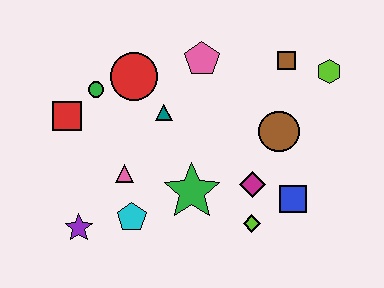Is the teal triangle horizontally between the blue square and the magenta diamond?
No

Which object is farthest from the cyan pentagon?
The lime hexagon is farthest from the cyan pentagon.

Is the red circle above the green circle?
Yes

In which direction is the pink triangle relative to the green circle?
The pink triangle is below the green circle.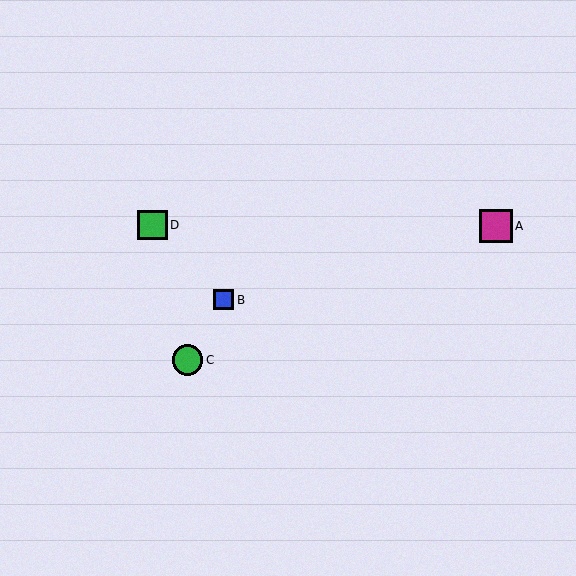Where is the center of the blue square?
The center of the blue square is at (223, 300).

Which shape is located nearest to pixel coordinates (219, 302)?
The blue square (labeled B) at (223, 300) is nearest to that location.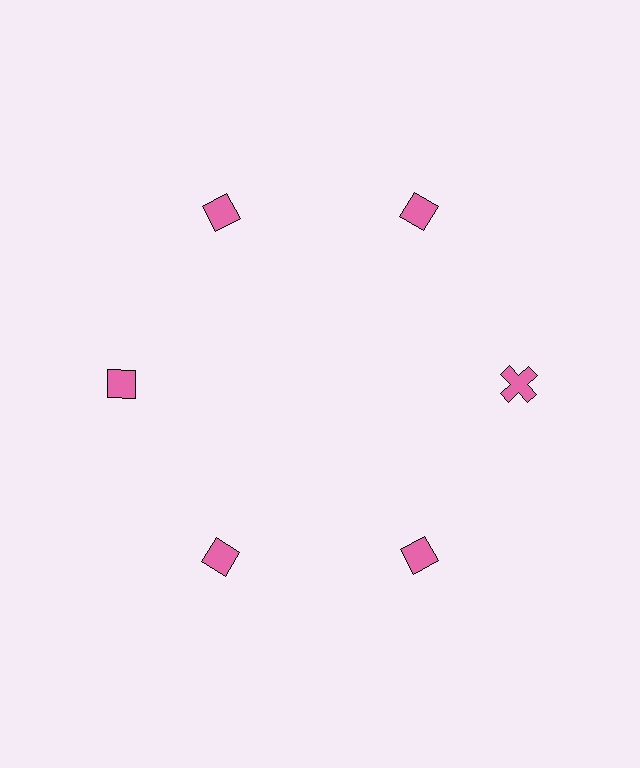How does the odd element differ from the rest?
It has a different shape: cross instead of diamond.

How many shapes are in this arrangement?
There are 6 shapes arranged in a ring pattern.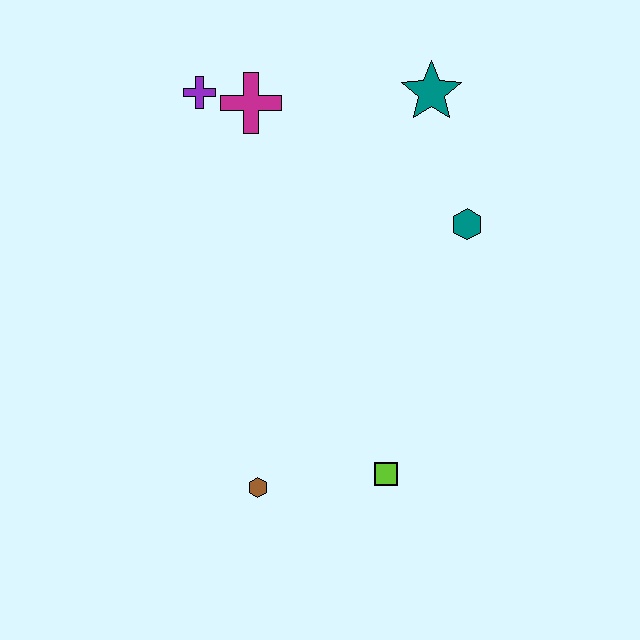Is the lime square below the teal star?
Yes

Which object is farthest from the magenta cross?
The lime square is farthest from the magenta cross.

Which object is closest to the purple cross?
The magenta cross is closest to the purple cross.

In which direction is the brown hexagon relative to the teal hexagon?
The brown hexagon is below the teal hexagon.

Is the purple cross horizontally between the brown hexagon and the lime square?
No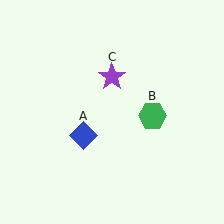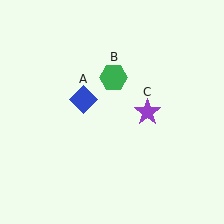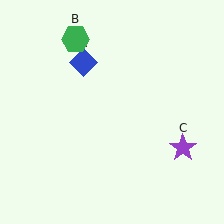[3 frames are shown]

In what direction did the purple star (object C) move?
The purple star (object C) moved down and to the right.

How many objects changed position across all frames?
3 objects changed position: blue diamond (object A), green hexagon (object B), purple star (object C).